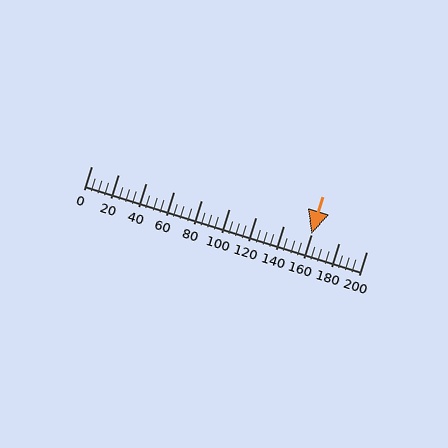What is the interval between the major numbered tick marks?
The major tick marks are spaced 20 units apart.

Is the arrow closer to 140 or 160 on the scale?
The arrow is closer to 160.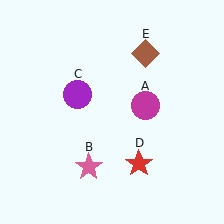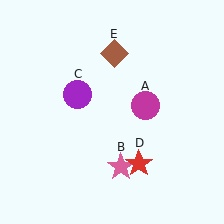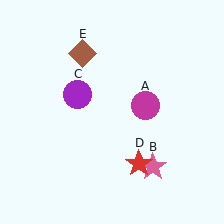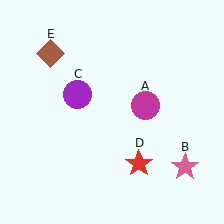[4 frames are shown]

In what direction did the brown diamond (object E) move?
The brown diamond (object E) moved left.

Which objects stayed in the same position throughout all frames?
Magenta circle (object A) and purple circle (object C) and red star (object D) remained stationary.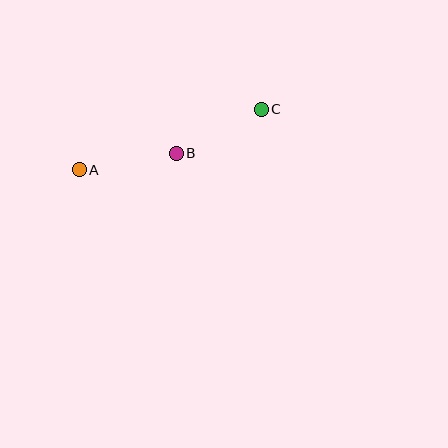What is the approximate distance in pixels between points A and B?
The distance between A and B is approximately 98 pixels.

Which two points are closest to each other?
Points B and C are closest to each other.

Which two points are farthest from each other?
Points A and C are farthest from each other.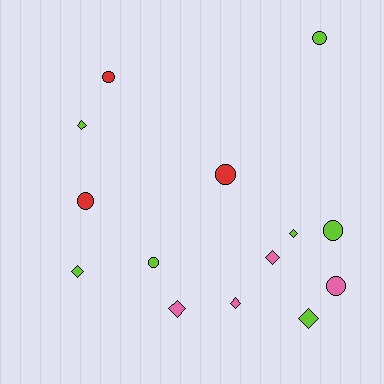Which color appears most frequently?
Lime, with 7 objects.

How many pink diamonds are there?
There are 3 pink diamonds.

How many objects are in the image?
There are 14 objects.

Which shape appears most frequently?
Diamond, with 7 objects.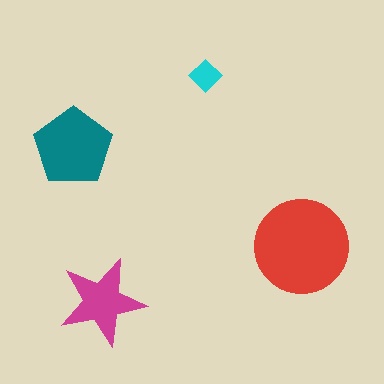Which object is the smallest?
The cyan diamond.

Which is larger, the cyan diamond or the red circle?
The red circle.